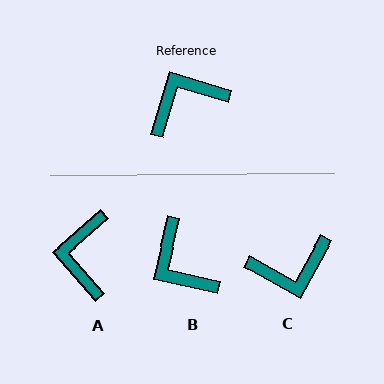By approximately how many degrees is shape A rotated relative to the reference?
Approximately 58 degrees counter-clockwise.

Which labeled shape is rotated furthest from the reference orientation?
C, about 168 degrees away.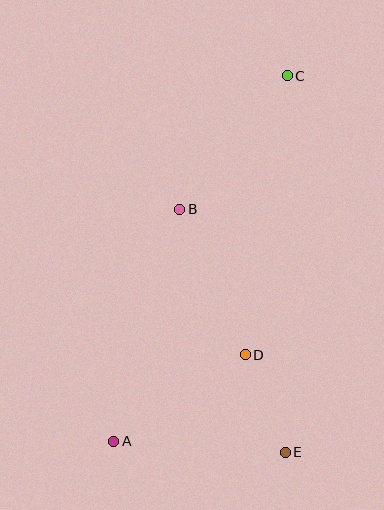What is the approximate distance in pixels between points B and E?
The distance between B and E is approximately 265 pixels.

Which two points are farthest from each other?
Points A and C are farthest from each other.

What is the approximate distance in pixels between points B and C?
The distance between B and C is approximately 172 pixels.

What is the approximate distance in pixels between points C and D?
The distance between C and D is approximately 282 pixels.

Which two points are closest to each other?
Points D and E are closest to each other.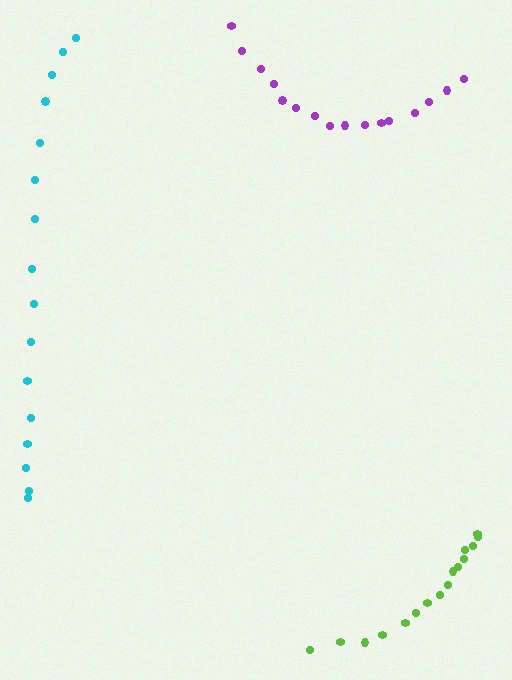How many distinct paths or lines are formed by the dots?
There are 3 distinct paths.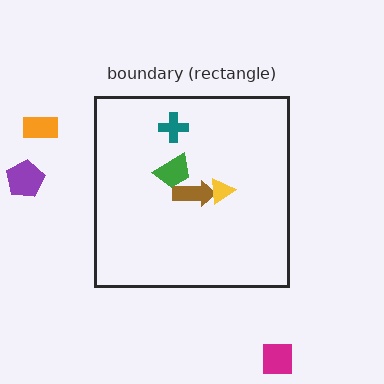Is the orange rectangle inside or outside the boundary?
Outside.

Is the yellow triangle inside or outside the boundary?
Inside.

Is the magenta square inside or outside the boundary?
Outside.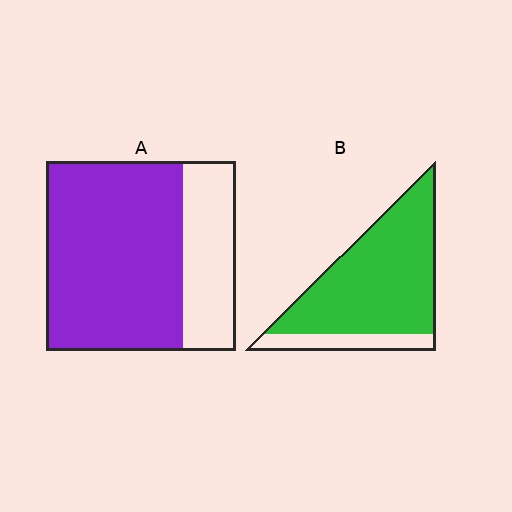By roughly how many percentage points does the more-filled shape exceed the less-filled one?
By roughly 10 percentage points (B over A).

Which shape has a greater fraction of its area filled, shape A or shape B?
Shape B.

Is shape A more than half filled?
Yes.